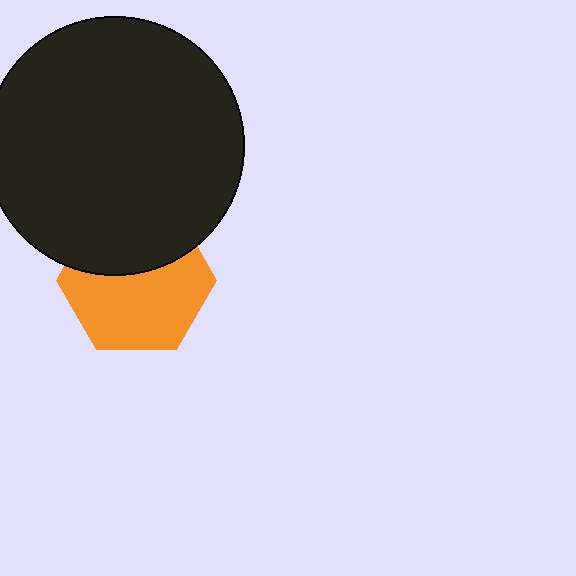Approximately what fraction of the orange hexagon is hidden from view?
Roughly 39% of the orange hexagon is hidden behind the black circle.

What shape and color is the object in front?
The object in front is a black circle.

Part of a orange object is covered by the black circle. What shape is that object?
It is a hexagon.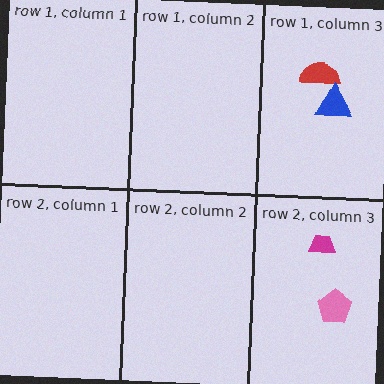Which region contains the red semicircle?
The row 1, column 3 region.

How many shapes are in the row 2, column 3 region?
2.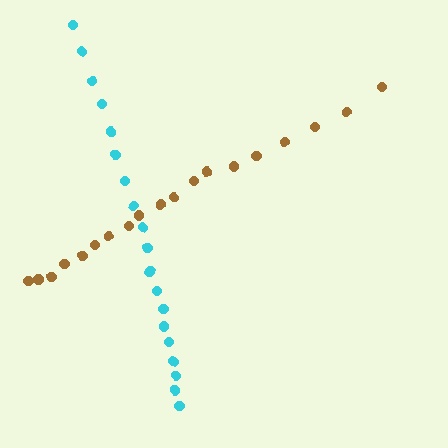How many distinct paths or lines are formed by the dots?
There are 2 distinct paths.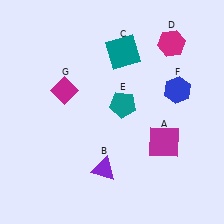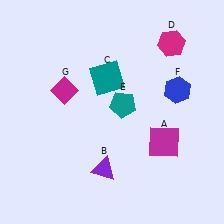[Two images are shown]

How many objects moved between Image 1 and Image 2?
1 object moved between the two images.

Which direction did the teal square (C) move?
The teal square (C) moved down.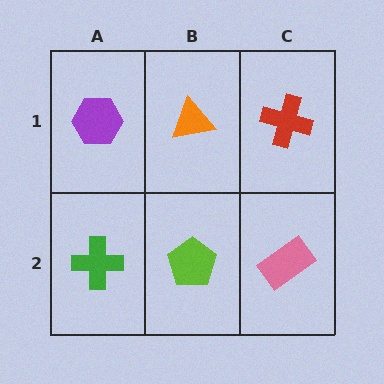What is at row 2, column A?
A green cross.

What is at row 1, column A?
A purple hexagon.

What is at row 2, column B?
A lime pentagon.